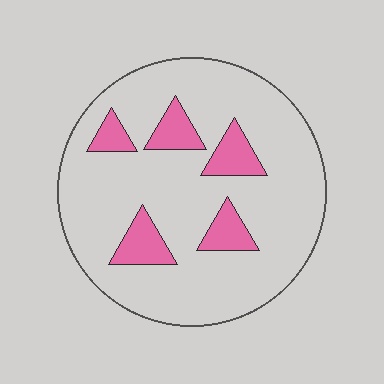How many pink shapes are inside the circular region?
5.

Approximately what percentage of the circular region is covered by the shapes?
Approximately 15%.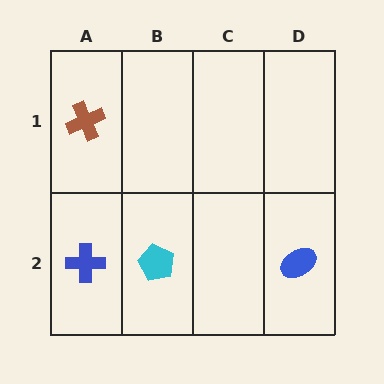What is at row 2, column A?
A blue cross.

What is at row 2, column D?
A blue ellipse.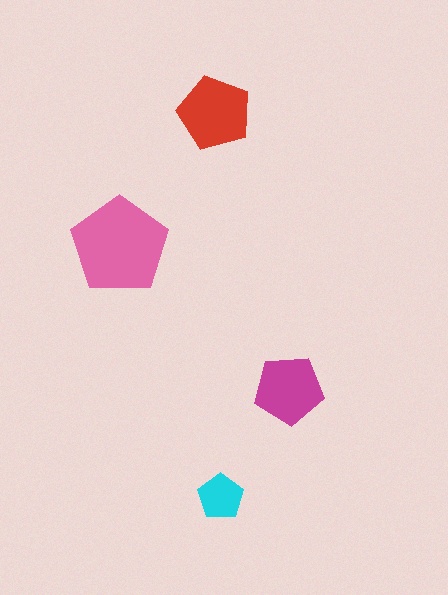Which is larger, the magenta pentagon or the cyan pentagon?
The magenta one.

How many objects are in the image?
There are 4 objects in the image.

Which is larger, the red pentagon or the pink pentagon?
The pink one.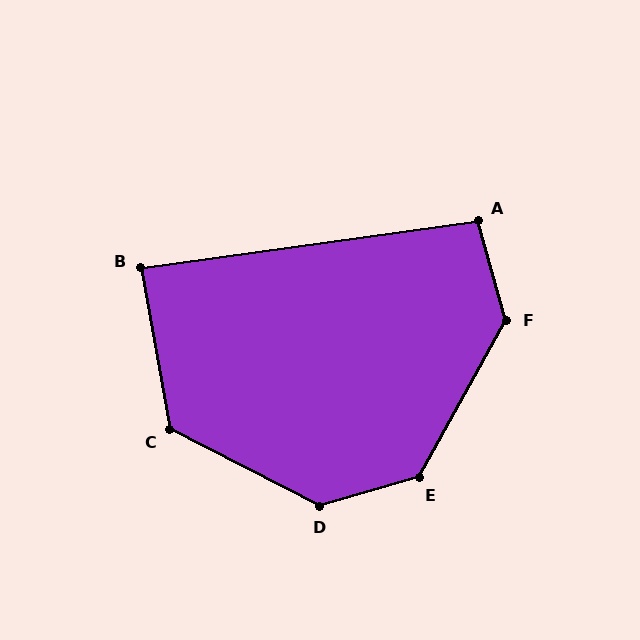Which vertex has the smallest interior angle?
B, at approximately 88 degrees.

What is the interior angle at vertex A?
Approximately 98 degrees (obtuse).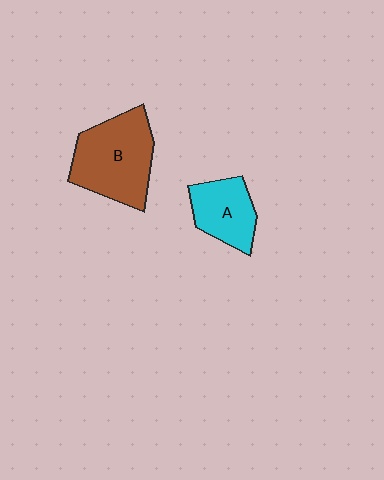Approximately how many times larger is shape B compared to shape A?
Approximately 1.6 times.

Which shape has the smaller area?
Shape A (cyan).